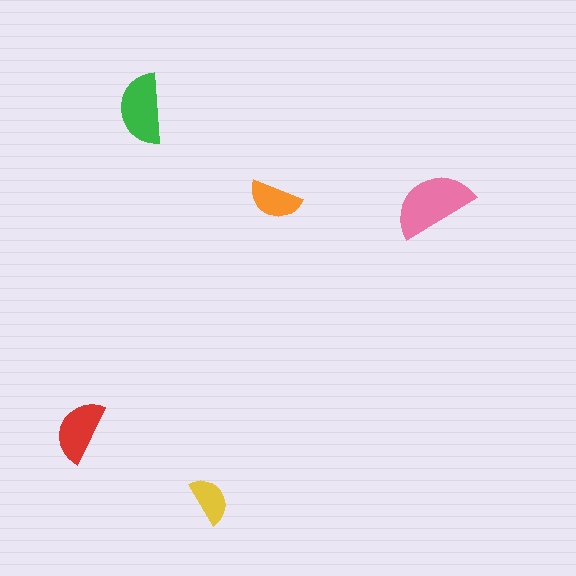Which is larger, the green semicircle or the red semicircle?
The green one.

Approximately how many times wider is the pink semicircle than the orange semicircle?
About 1.5 times wider.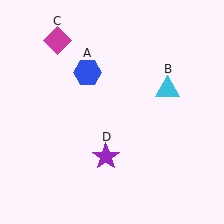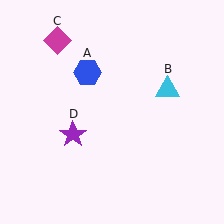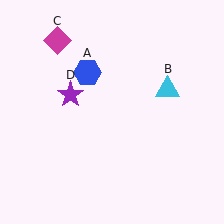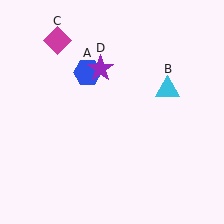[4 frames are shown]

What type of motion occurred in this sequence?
The purple star (object D) rotated clockwise around the center of the scene.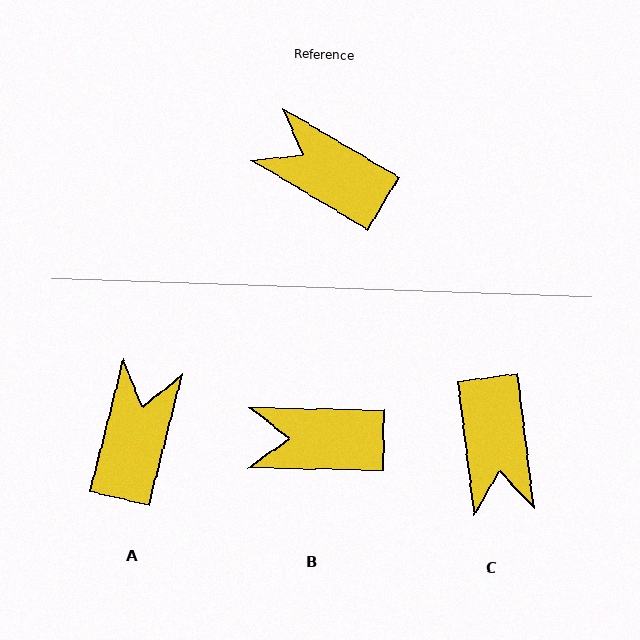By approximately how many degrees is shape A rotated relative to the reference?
Approximately 73 degrees clockwise.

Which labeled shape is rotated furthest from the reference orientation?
C, about 128 degrees away.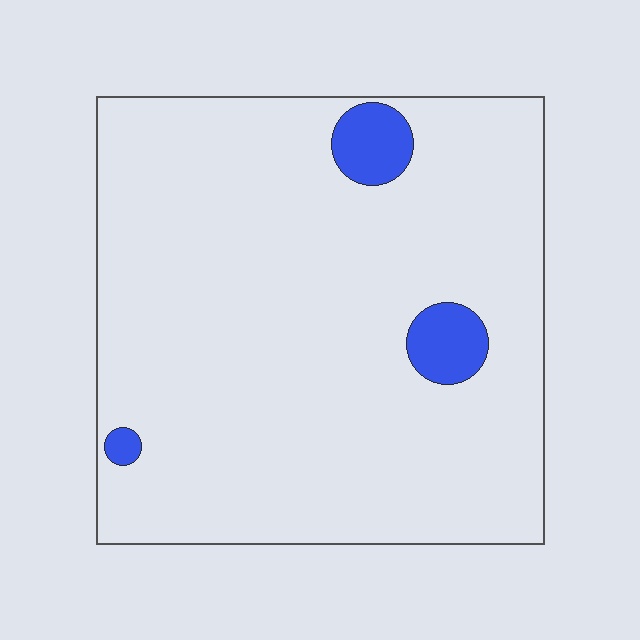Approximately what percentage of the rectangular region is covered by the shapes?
Approximately 5%.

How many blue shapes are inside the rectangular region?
3.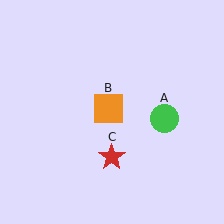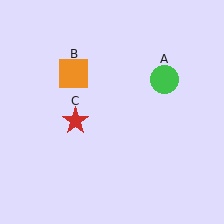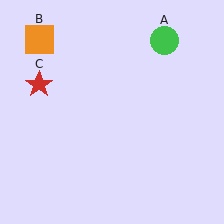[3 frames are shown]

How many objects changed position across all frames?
3 objects changed position: green circle (object A), orange square (object B), red star (object C).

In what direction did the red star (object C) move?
The red star (object C) moved up and to the left.